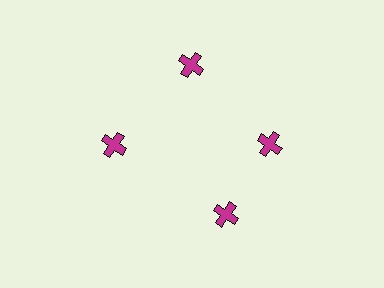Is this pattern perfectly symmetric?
No. The 4 magenta crosses are arranged in a ring, but one element near the 6 o'clock position is rotated out of alignment along the ring, breaking the 4-fold rotational symmetry.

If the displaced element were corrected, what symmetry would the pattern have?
It would have 4-fold rotational symmetry — the pattern would map onto itself every 90 degrees.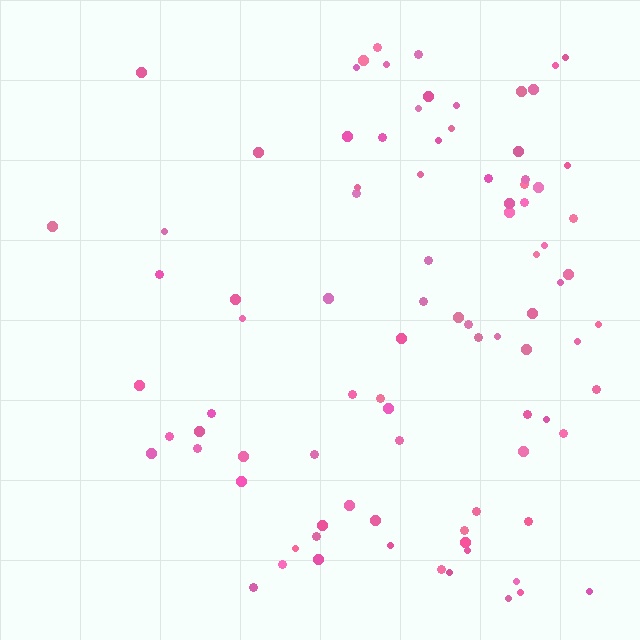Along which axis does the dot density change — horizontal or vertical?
Horizontal.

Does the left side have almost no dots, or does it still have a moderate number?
Still a moderate number, just noticeably fewer than the right.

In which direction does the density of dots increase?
From left to right, with the right side densest.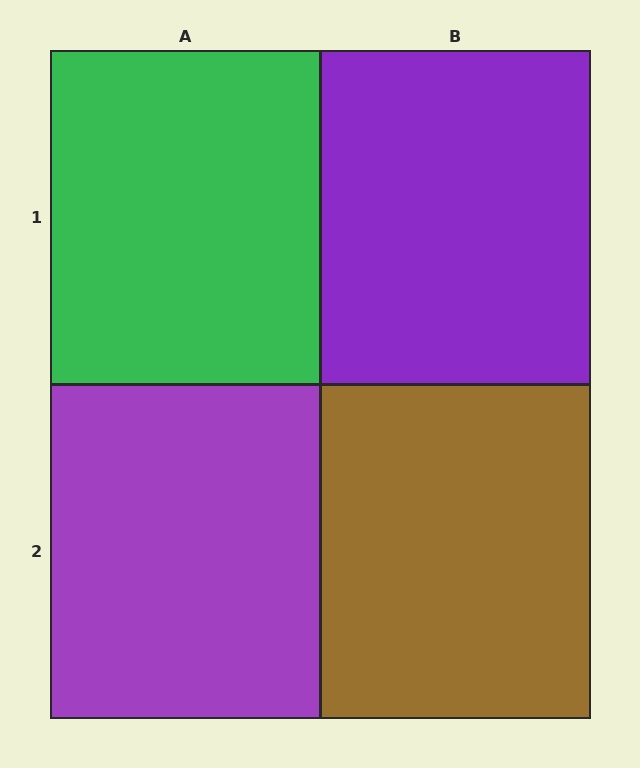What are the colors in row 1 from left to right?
Green, purple.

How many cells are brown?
1 cell is brown.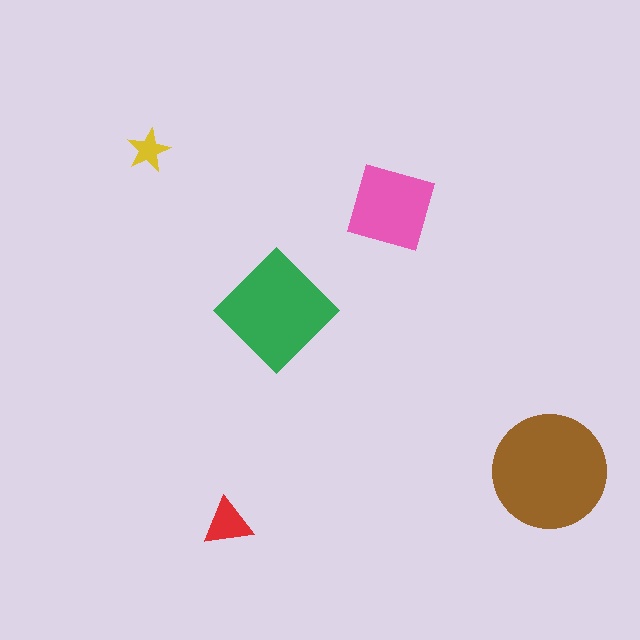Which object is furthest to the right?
The brown circle is rightmost.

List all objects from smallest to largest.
The yellow star, the red triangle, the pink square, the green diamond, the brown circle.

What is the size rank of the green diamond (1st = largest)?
2nd.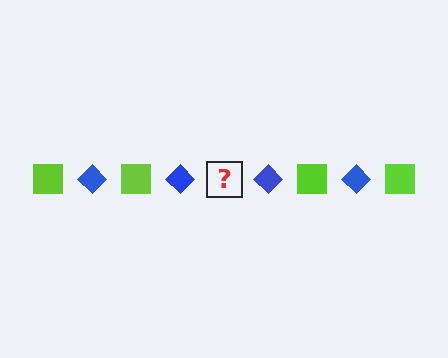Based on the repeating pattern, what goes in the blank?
The blank should be a lime square.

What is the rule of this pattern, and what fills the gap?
The rule is that the pattern alternates between lime square and blue diamond. The gap should be filled with a lime square.